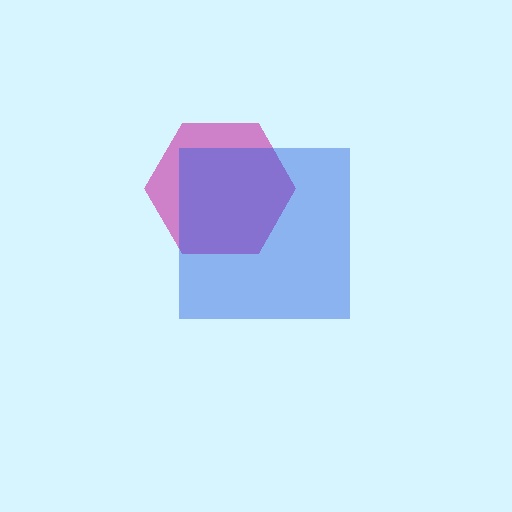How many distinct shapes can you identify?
There are 2 distinct shapes: a magenta hexagon, a blue square.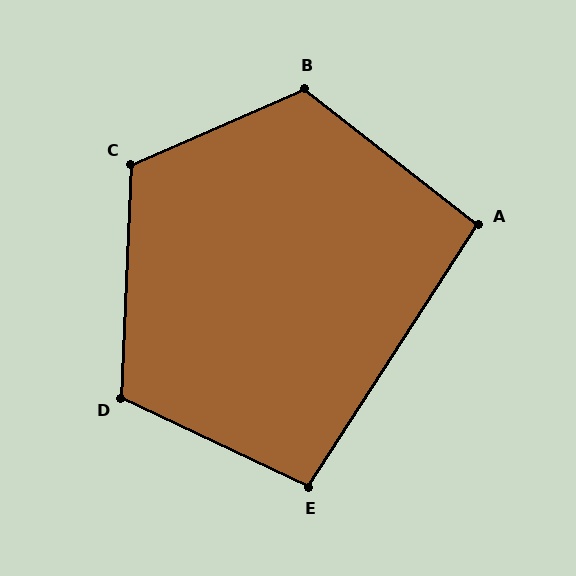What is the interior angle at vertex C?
Approximately 116 degrees (obtuse).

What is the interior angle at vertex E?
Approximately 98 degrees (obtuse).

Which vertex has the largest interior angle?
B, at approximately 118 degrees.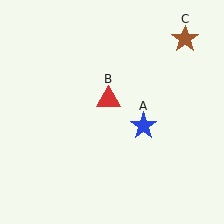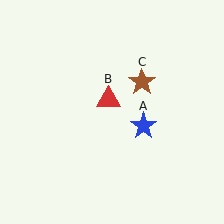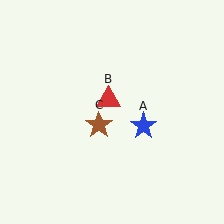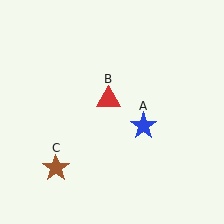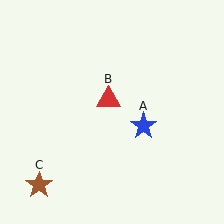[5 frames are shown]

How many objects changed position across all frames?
1 object changed position: brown star (object C).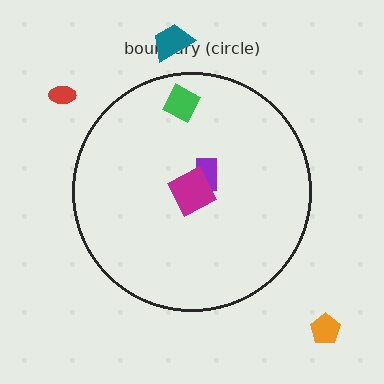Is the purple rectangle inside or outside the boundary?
Inside.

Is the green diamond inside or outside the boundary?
Inside.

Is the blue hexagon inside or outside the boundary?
Inside.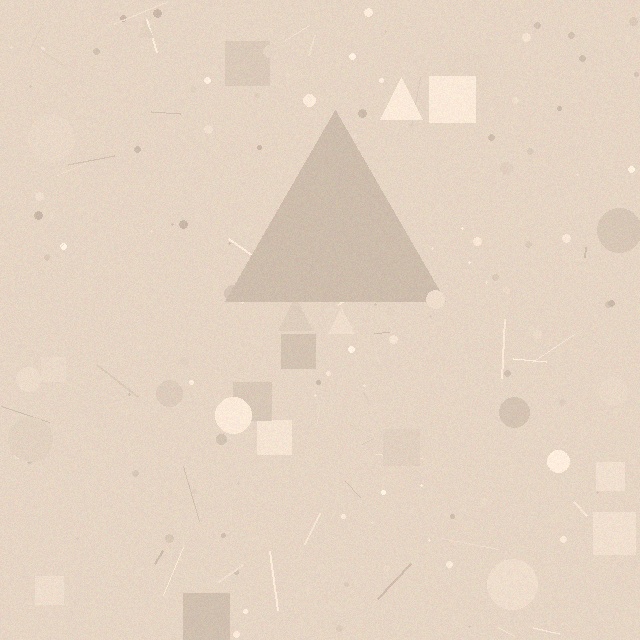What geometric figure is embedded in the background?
A triangle is embedded in the background.